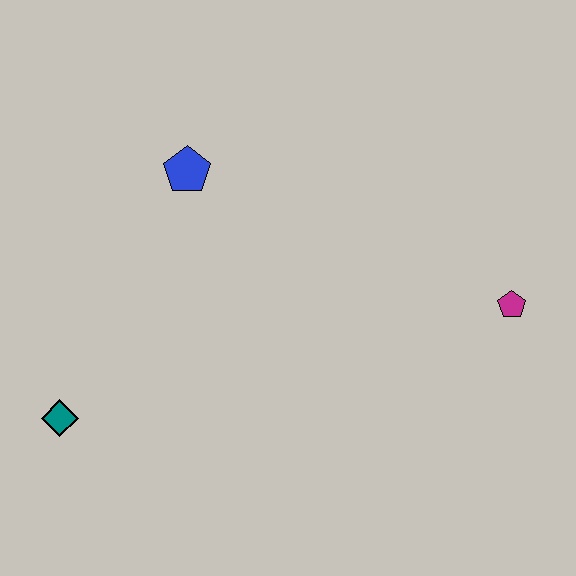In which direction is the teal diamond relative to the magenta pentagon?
The teal diamond is to the left of the magenta pentagon.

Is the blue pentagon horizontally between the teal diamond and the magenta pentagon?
Yes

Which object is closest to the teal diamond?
The blue pentagon is closest to the teal diamond.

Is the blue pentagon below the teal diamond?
No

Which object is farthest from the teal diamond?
The magenta pentagon is farthest from the teal diamond.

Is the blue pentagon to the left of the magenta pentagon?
Yes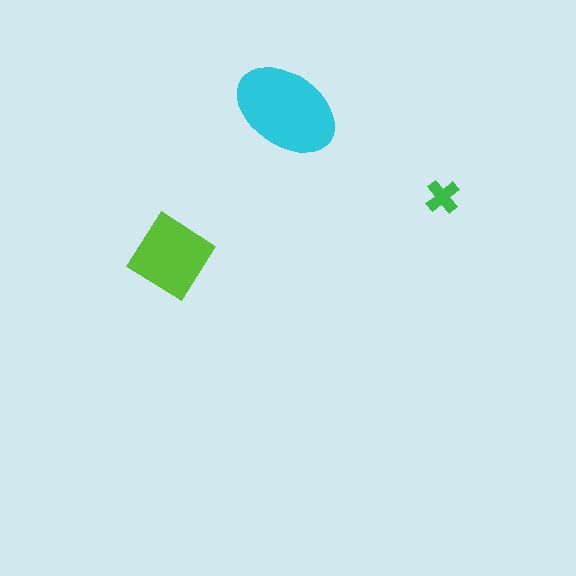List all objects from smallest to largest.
The green cross, the lime diamond, the cyan ellipse.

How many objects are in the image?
There are 3 objects in the image.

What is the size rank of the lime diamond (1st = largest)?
2nd.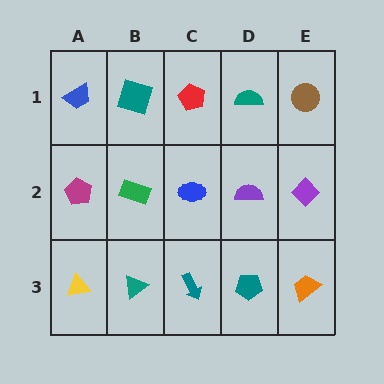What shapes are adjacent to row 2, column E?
A brown circle (row 1, column E), an orange trapezoid (row 3, column E), a purple semicircle (row 2, column D).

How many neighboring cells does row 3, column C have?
3.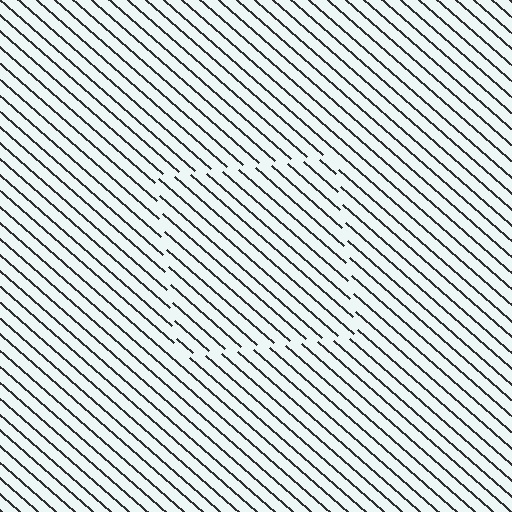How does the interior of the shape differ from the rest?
The interior of the shape contains the same grating, shifted by half a period — the contour is defined by the phase discontinuity where line-ends from the inner and outer gratings abut.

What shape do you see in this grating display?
An illusory square. The interior of the shape contains the same grating, shifted by half a period — the contour is defined by the phase discontinuity where line-ends from the inner and outer gratings abut.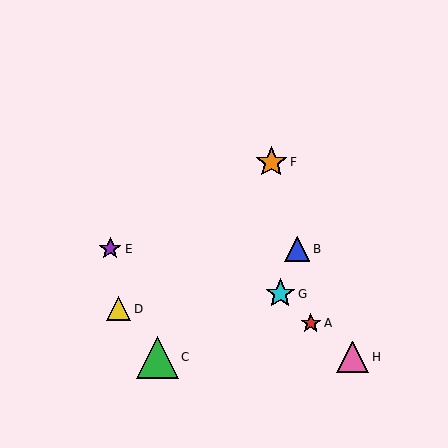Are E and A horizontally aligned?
No, E is at y≈249 and A is at y≈323.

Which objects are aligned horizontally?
Objects B, E are aligned horizontally.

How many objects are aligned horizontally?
2 objects (B, E) are aligned horizontally.